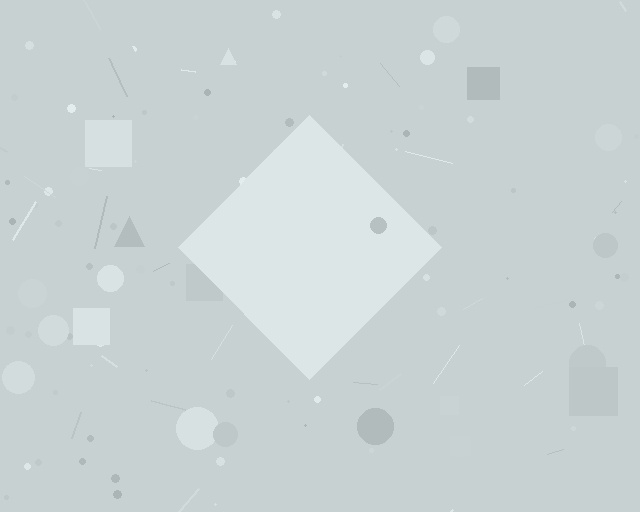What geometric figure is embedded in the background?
A diamond is embedded in the background.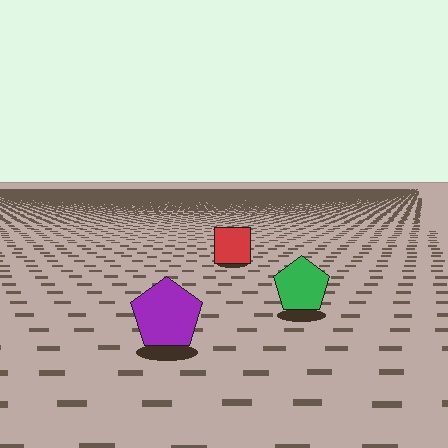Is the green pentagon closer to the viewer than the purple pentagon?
No. The purple pentagon is closer — you can tell from the texture gradient: the ground texture is coarser near it.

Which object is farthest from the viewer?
The red square is farthest from the viewer. It appears smaller and the ground texture around it is denser.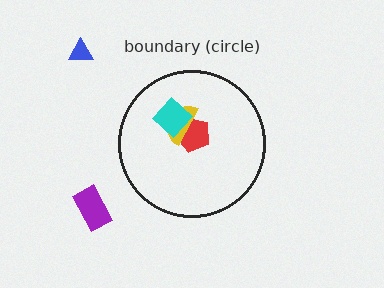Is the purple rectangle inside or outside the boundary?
Outside.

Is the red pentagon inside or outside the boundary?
Inside.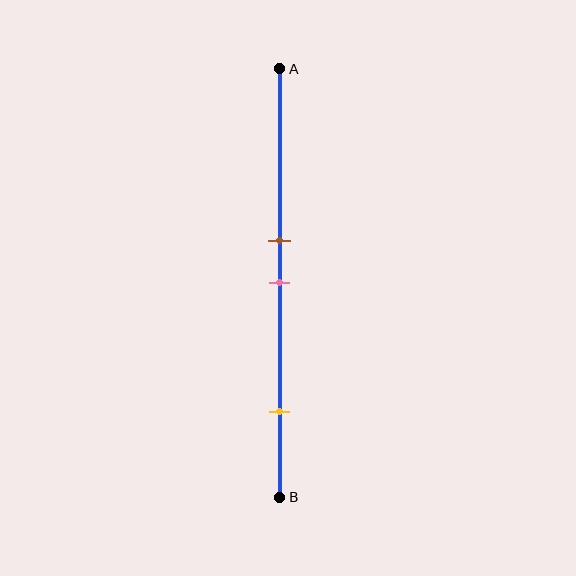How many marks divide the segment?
There are 3 marks dividing the segment.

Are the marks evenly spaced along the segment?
No, the marks are not evenly spaced.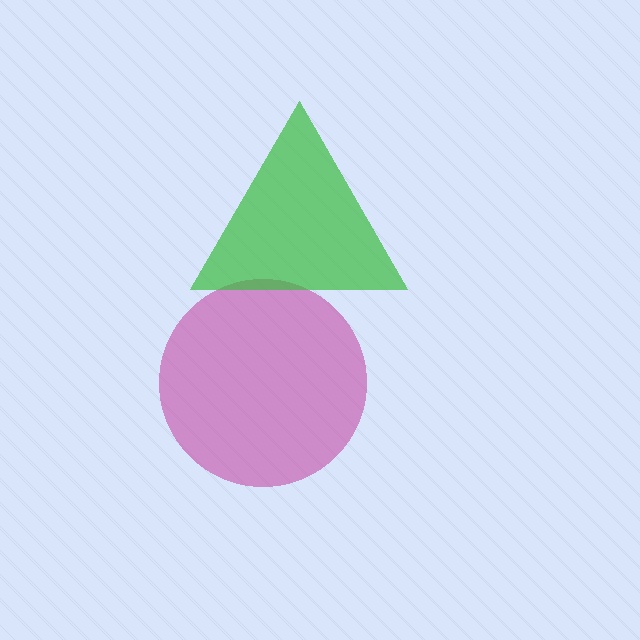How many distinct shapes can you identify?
There are 2 distinct shapes: a magenta circle, a green triangle.